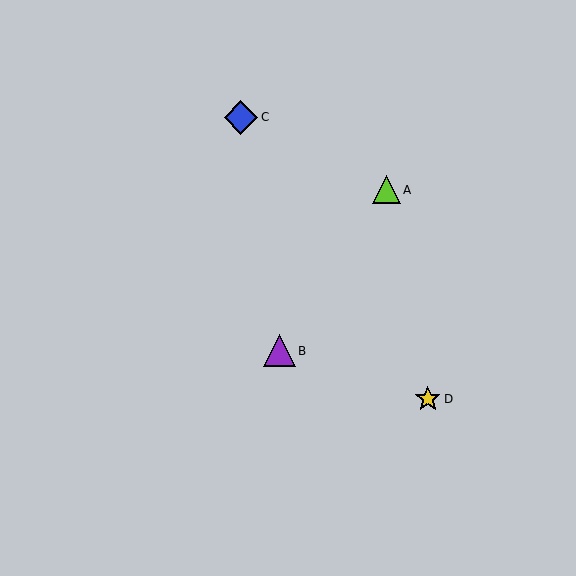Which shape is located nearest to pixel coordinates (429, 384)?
The yellow star (labeled D) at (428, 399) is nearest to that location.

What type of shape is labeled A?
Shape A is a lime triangle.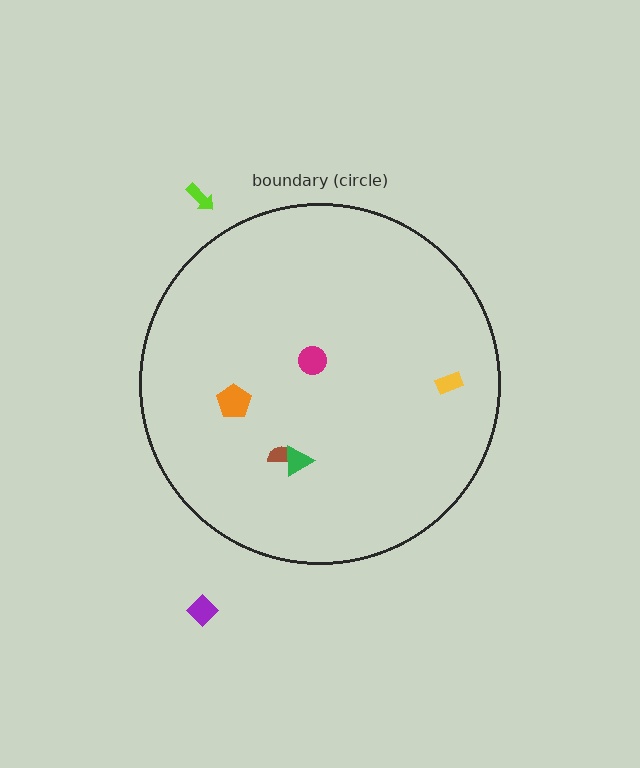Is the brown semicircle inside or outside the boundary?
Inside.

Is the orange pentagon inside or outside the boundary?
Inside.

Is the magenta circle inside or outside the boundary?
Inside.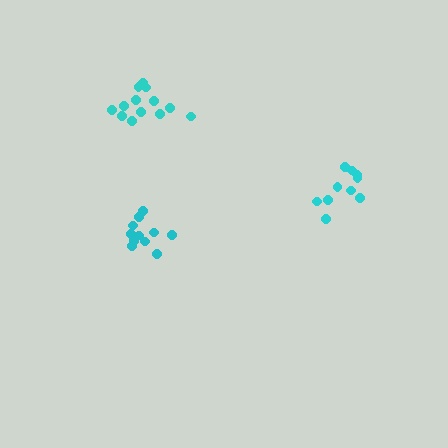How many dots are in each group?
Group 1: 12 dots, Group 2: 10 dots, Group 3: 13 dots (35 total).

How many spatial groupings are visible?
There are 3 spatial groupings.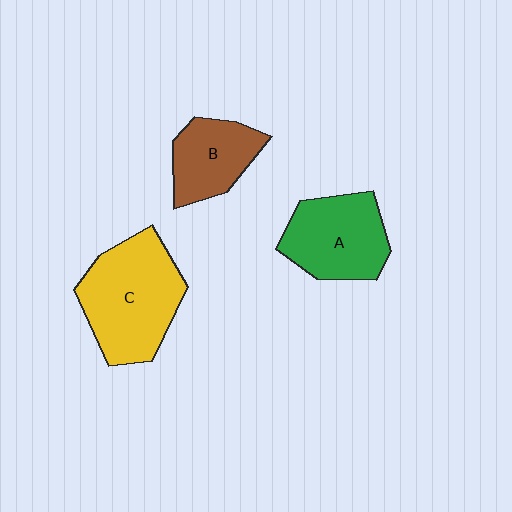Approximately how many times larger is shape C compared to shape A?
Approximately 1.3 times.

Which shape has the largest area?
Shape C (yellow).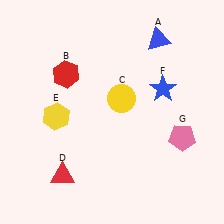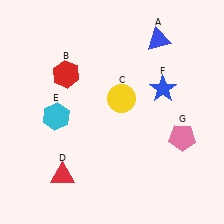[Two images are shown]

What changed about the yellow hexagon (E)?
In Image 1, E is yellow. In Image 2, it changed to cyan.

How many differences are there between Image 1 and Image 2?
There is 1 difference between the two images.